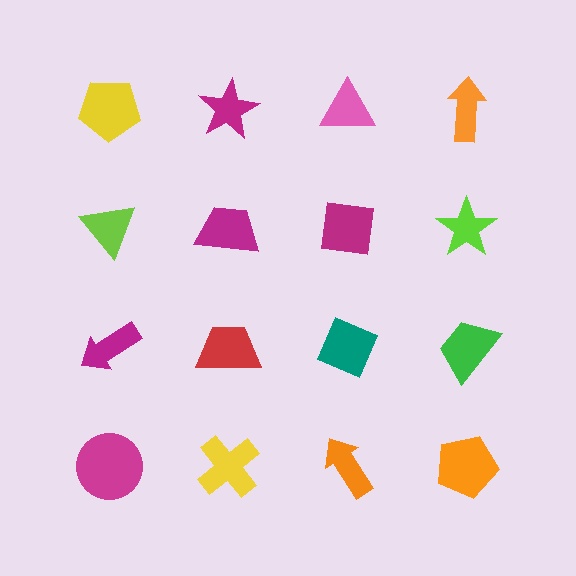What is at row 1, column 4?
An orange arrow.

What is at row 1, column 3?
A pink triangle.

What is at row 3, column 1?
A magenta arrow.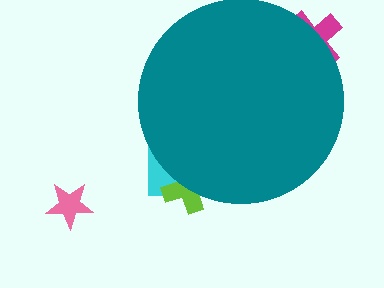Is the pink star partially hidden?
No, the pink star is fully visible.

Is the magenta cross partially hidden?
Yes, the magenta cross is partially hidden behind the teal circle.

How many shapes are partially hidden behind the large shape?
3 shapes are partially hidden.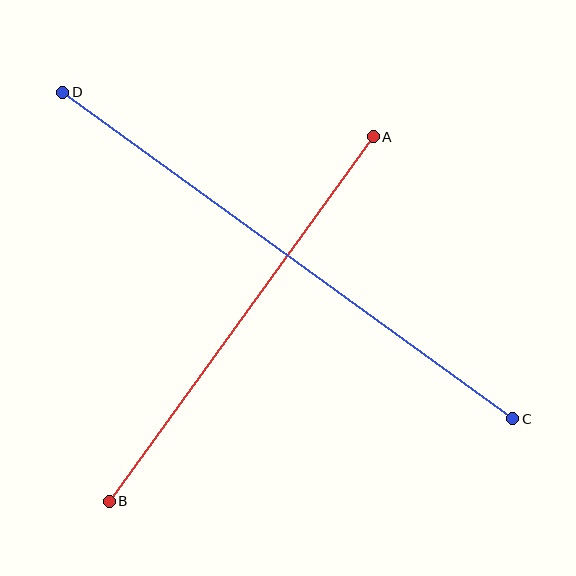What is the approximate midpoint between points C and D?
The midpoint is at approximately (288, 256) pixels.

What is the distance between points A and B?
The distance is approximately 450 pixels.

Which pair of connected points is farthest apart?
Points C and D are farthest apart.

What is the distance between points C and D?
The distance is approximately 556 pixels.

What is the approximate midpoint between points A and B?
The midpoint is at approximately (241, 319) pixels.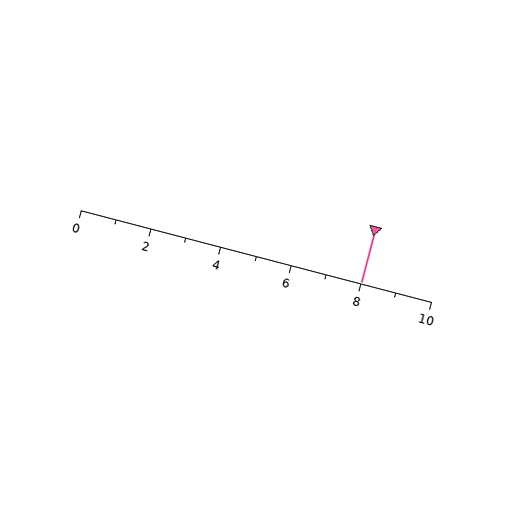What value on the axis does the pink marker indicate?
The marker indicates approximately 8.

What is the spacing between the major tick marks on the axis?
The major ticks are spaced 2 apart.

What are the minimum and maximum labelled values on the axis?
The axis runs from 0 to 10.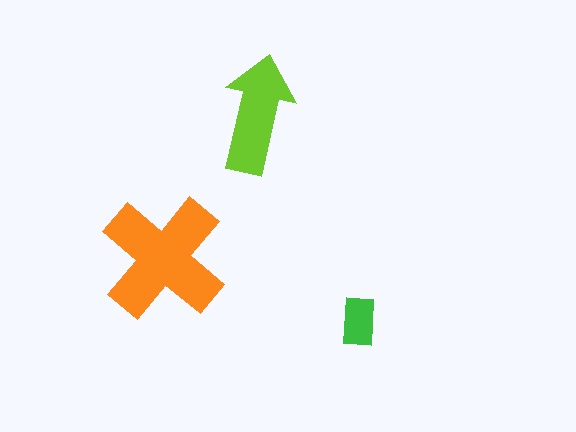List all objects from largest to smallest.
The orange cross, the lime arrow, the green rectangle.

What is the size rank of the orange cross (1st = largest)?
1st.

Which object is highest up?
The lime arrow is topmost.